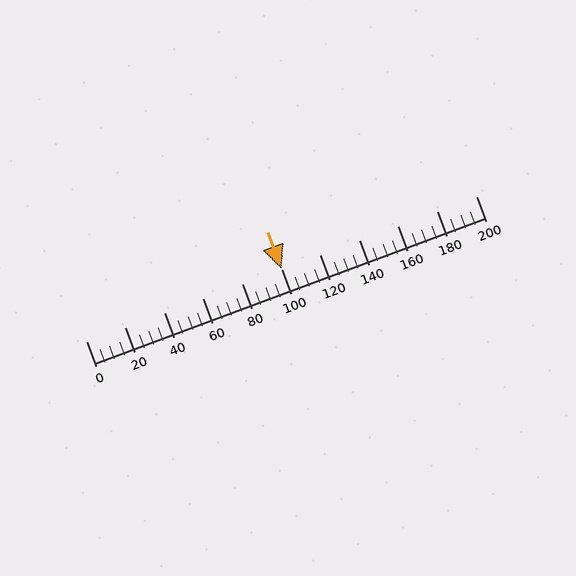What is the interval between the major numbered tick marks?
The major tick marks are spaced 20 units apart.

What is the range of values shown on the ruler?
The ruler shows values from 0 to 200.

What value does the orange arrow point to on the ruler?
The orange arrow points to approximately 100.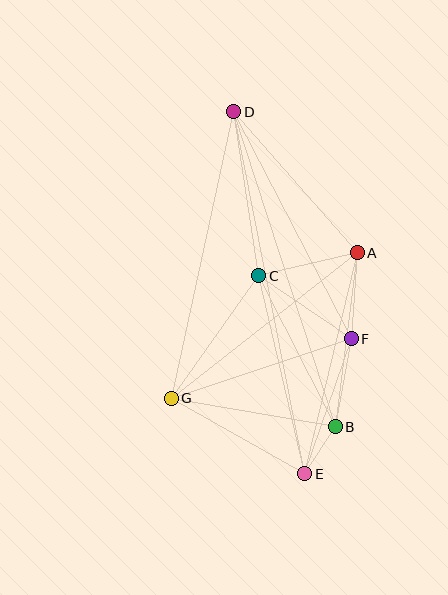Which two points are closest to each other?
Points B and E are closest to each other.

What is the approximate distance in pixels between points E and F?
The distance between E and F is approximately 143 pixels.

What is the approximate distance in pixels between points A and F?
The distance between A and F is approximately 86 pixels.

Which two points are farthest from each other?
Points D and E are farthest from each other.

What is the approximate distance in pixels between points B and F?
The distance between B and F is approximately 90 pixels.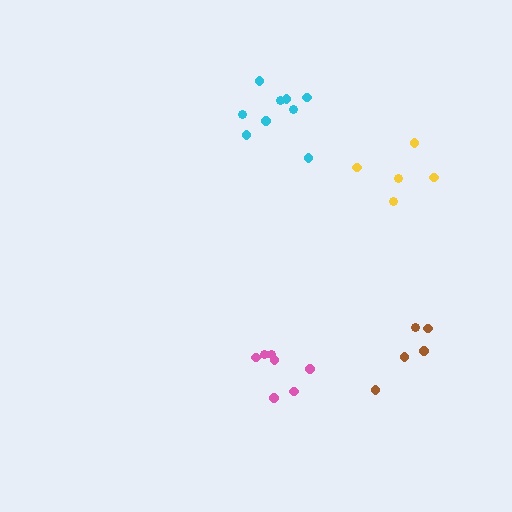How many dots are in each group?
Group 1: 9 dots, Group 2: 7 dots, Group 3: 5 dots, Group 4: 5 dots (26 total).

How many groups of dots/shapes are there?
There are 4 groups.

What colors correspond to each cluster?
The clusters are colored: cyan, pink, brown, yellow.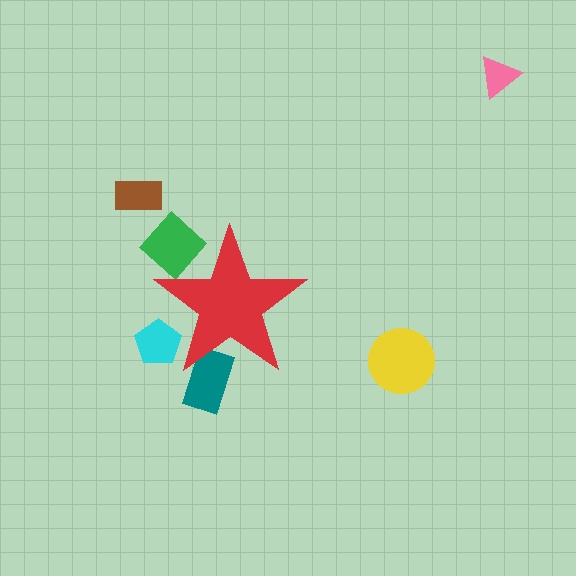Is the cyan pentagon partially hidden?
Yes, the cyan pentagon is partially hidden behind the red star.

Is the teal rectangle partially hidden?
Yes, the teal rectangle is partially hidden behind the red star.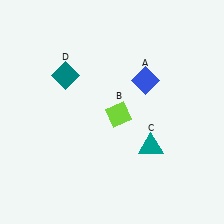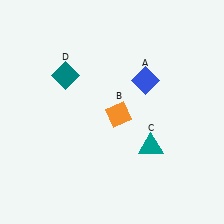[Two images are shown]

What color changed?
The diamond (B) changed from lime in Image 1 to orange in Image 2.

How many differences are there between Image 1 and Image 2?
There is 1 difference between the two images.